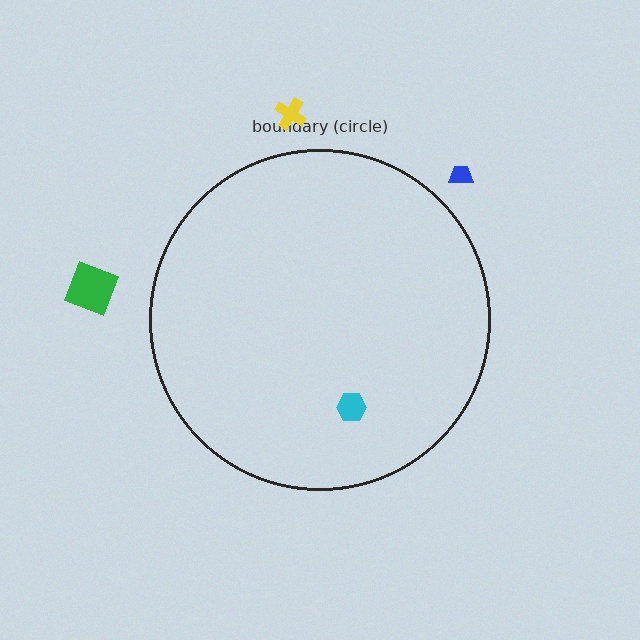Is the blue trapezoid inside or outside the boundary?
Outside.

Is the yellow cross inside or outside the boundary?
Outside.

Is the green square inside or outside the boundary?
Outside.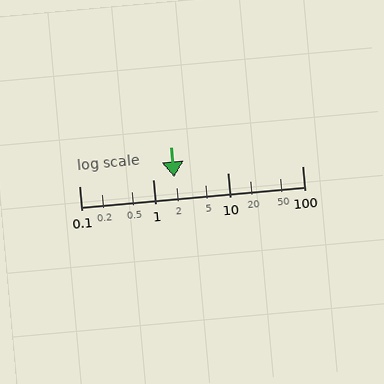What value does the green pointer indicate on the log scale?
The pointer indicates approximately 1.9.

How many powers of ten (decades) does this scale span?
The scale spans 3 decades, from 0.1 to 100.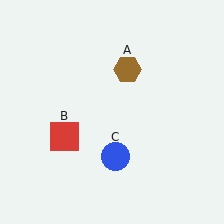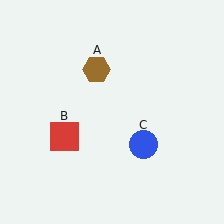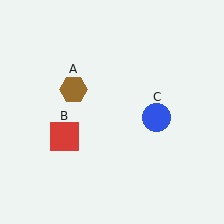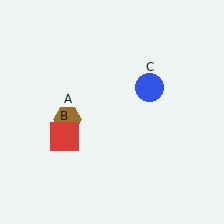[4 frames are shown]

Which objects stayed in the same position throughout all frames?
Red square (object B) remained stationary.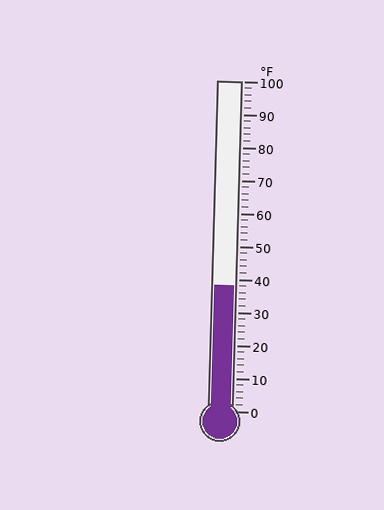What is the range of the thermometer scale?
The thermometer scale ranges from 0°F to 100°F.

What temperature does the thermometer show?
The thermometer shows approximately 38°F.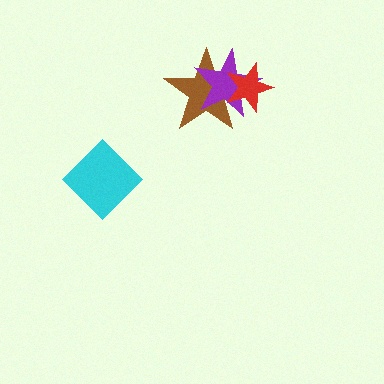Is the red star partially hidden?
No, no other shape covers it.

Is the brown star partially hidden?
Yes, it is partially covered by another shape.